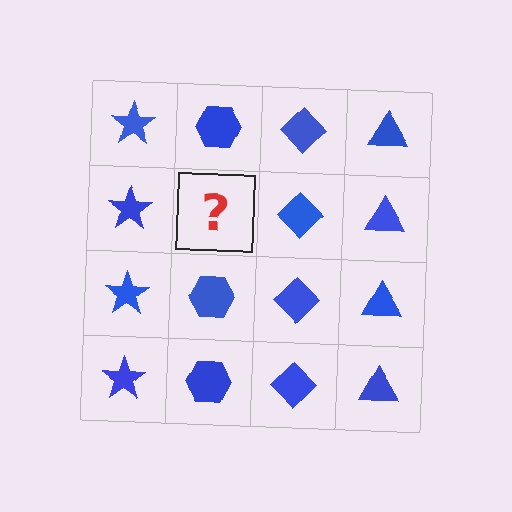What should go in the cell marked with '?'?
The missing cell should contain a blue hexagon.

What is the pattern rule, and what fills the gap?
The rule is that each column has a consistent shape. The gap should be filled with a blue hexagon.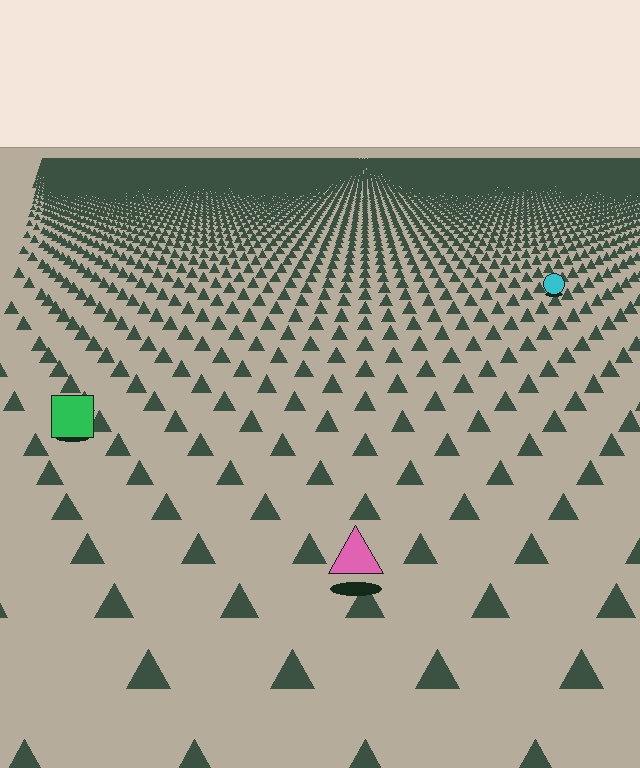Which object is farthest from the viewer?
The cyan circle is farthest from the viewer. It appears smaller and the ground texture around it is denser.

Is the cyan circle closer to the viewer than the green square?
No. The green square is closer — you can tell from the texture gradient: the ground texture is coarser near it.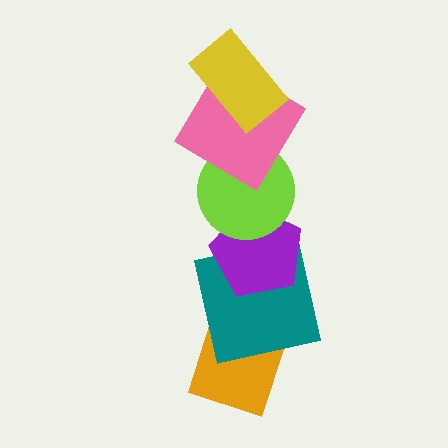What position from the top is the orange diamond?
The orange diamond is 6th from the top.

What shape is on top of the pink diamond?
The yellow rectangle is on top of the pink diamond.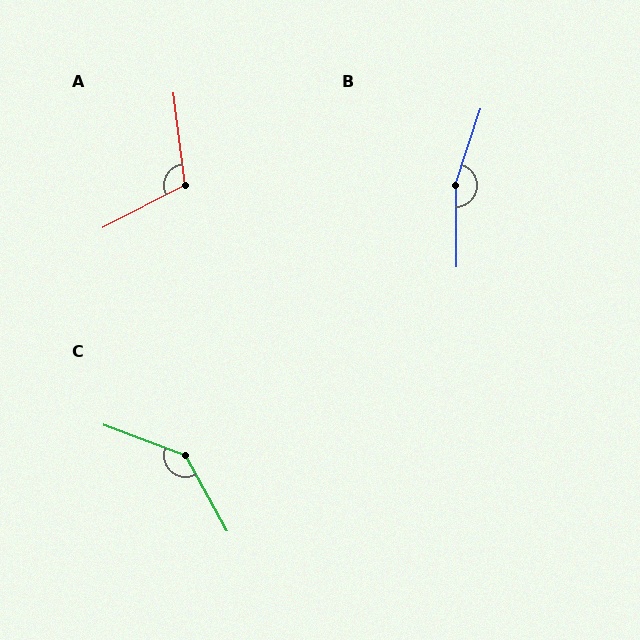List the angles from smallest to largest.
A (110°), C (139°), B (161°).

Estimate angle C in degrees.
Approximately 139 degrees.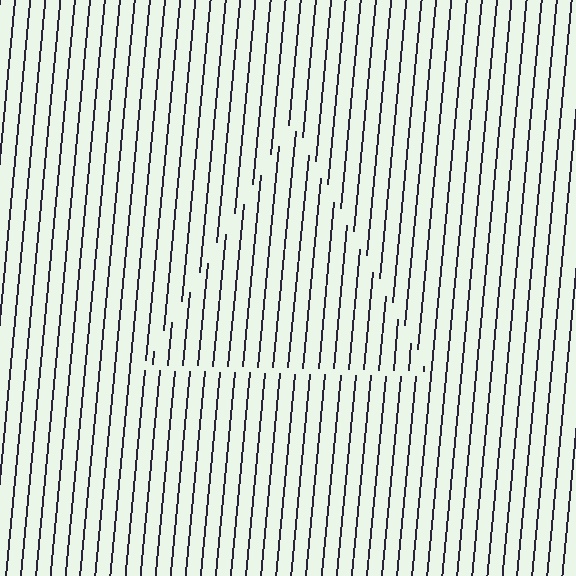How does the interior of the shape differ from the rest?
The interior of the shape contains the same grating, shifted by half a period — the contour is defined by the phase discontinuity where line-ends from the inner and outer gratings abut.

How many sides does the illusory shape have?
3 sides — the line-ends trace a triangle.